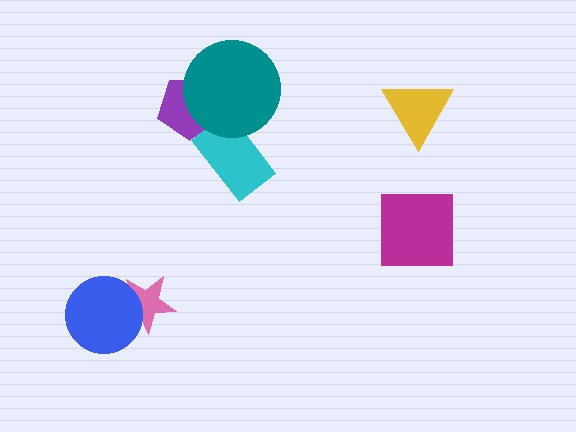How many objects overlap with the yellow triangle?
0 objects overlap with the yellow triangle.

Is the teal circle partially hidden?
No, no other shape covers it.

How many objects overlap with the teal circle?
2 objects overlap with the teal circle.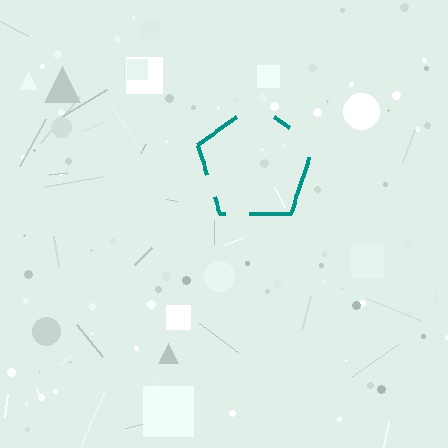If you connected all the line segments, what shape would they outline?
They would outline a pentagon.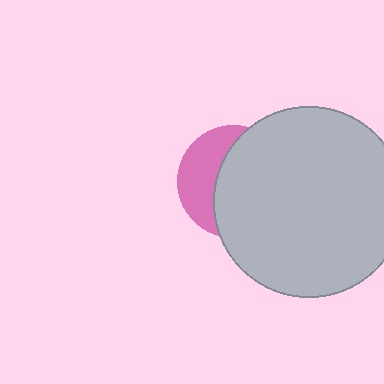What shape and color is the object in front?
The object in front is a light gray circle.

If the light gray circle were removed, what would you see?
You would see the complete pink circle.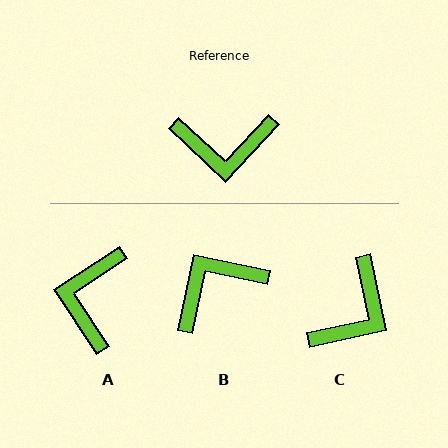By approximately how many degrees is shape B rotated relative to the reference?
Approximately 149 degrees clockwise.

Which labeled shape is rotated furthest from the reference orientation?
B, about 149 degrees away.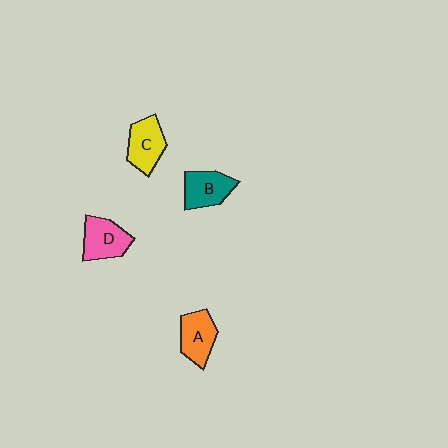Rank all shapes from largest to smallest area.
From largest to smallest: D (pink), C (yellow), B (teal), A (orange).